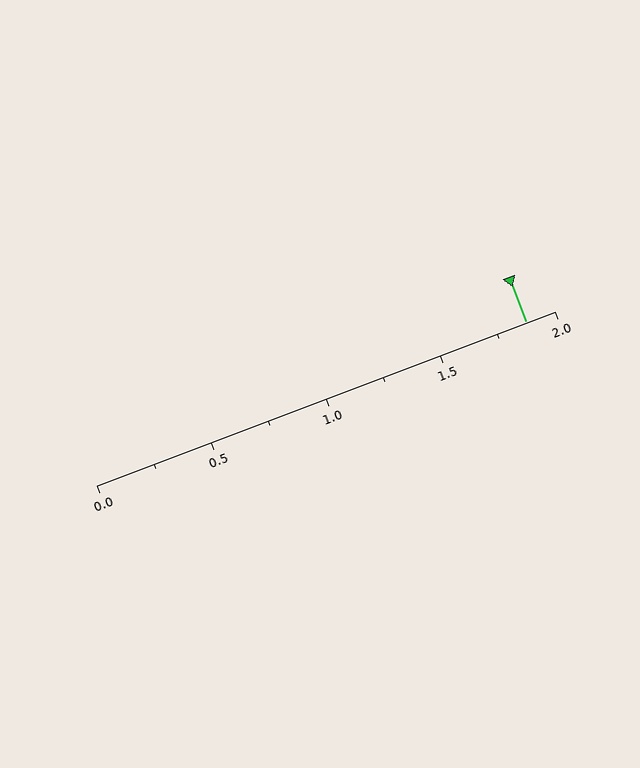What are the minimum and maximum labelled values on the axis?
The axis runs from 0.0 to 2.0.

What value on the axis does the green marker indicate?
The marker indicates approximately 1.88.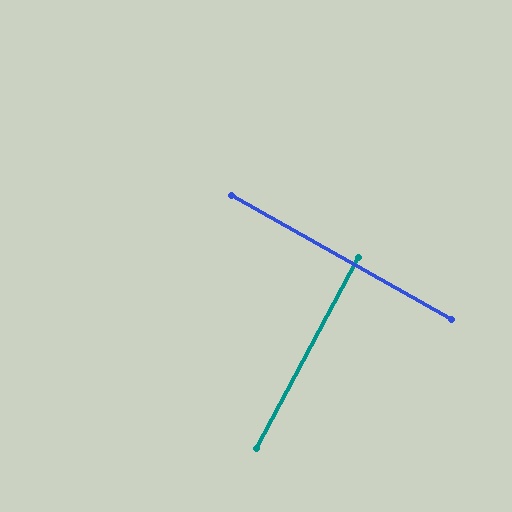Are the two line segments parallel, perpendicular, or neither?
Perpendicular — they meet at approximately 89°.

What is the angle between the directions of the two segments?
Approximately 89 degrees.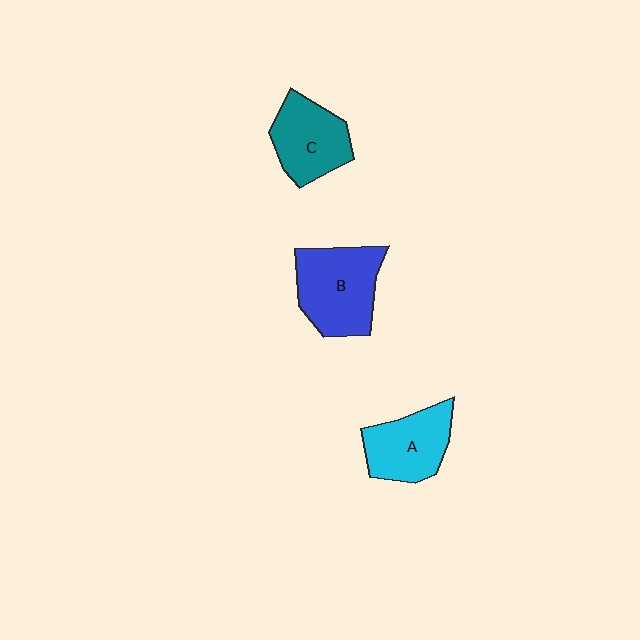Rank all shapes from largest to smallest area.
From largest to smallest: B (blue), A (cyan), C (teal).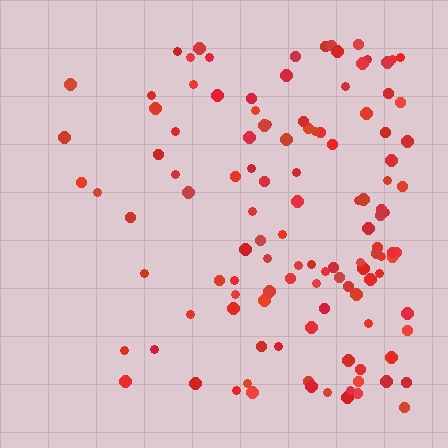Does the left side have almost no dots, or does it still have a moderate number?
Still a moderate number, just noticeably fewer than the right.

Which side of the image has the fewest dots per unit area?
The left.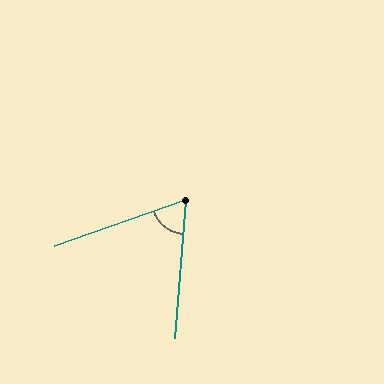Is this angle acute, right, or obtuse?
It is acute.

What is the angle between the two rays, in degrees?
Approximately 66 degrees.